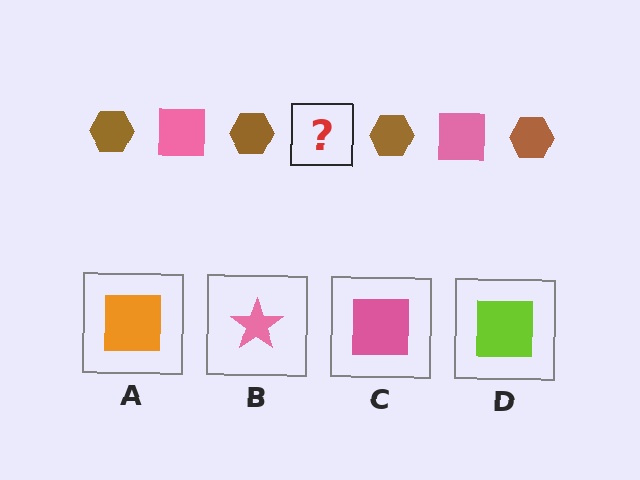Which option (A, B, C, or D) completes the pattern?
C.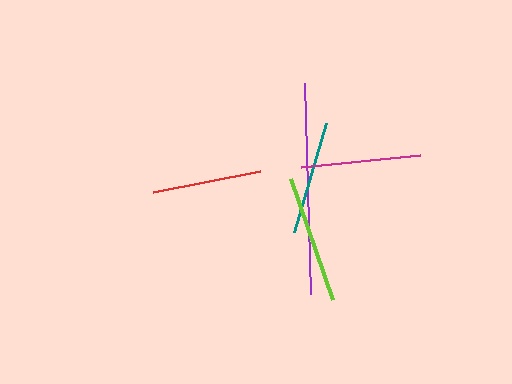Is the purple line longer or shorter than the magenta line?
The purple line is longer than the magenta line.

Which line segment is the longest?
The purple line is the longest at approximately 211 pixels.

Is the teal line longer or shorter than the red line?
The teal line is longer than the red line.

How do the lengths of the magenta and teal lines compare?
The magenta and teal lines are approximately the same length.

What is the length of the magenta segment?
The magenta segment is approximately 120 pixels long.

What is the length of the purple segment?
The purple segment is approximately 211 pixels long.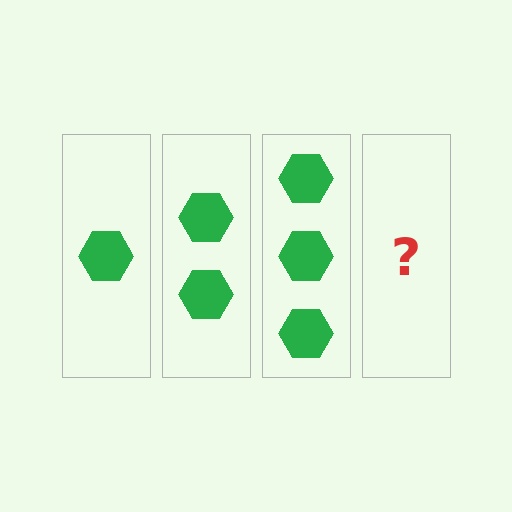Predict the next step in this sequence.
The next step is 4 hexagons.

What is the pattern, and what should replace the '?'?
The pattern is that each step adds one more hexagon. The '?' should be 4 hexagons.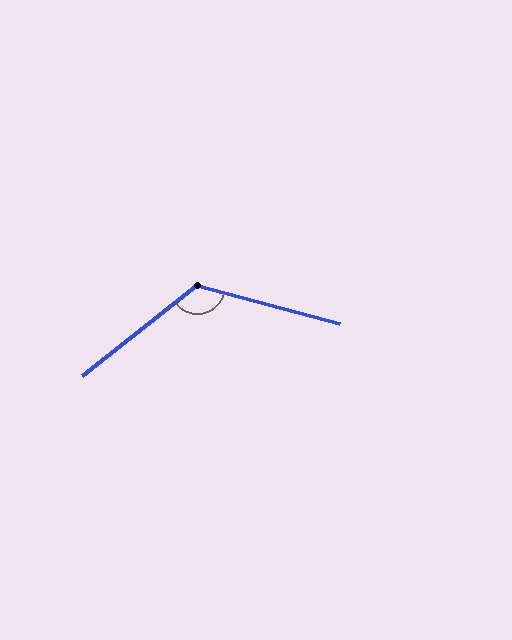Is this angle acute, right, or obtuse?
It is obtuse.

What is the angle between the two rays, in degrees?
Approximately 127 degrees.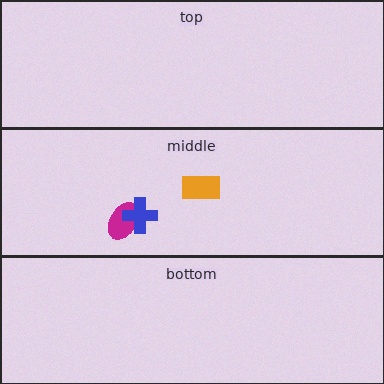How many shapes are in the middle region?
3.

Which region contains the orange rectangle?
The middle region.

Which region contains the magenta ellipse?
The middle region.